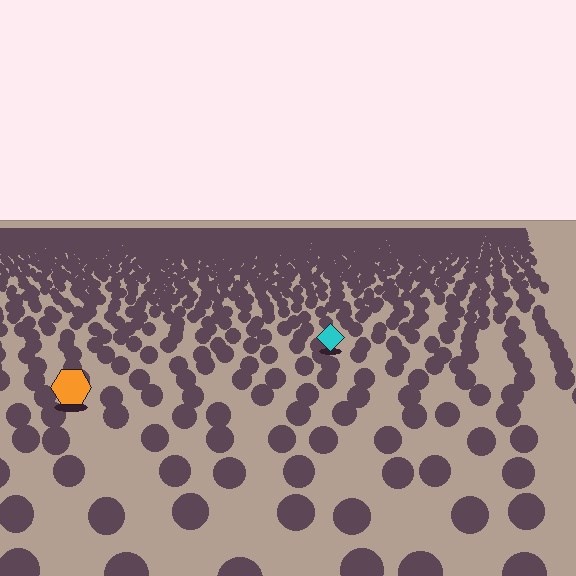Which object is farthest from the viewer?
The cyan diamond is farthest from the viewer. It appears smaller and the ground texture around it is denser.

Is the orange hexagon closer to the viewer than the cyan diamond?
Yes. The orange hexagon is closer — you can tell from the texture gradient: the ground texture is coarser near it.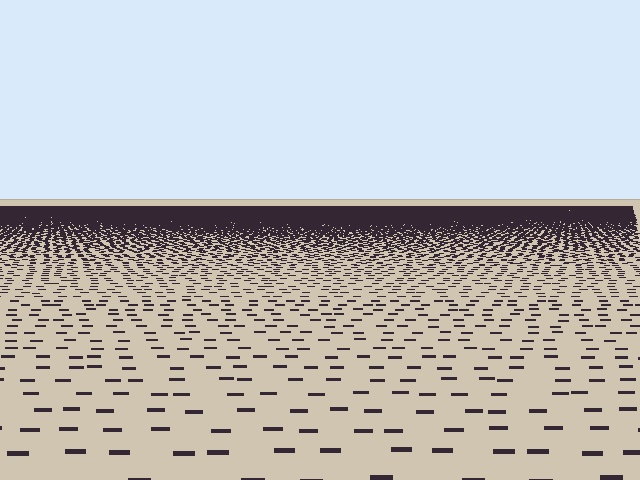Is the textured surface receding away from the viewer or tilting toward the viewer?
The surface is receding away from the viewer. Texture elements get smaller and denser toward the top.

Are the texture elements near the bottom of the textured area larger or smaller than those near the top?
Larger. Near the bottom, elements are closer to the viewer and appear at a bigger on-screen size.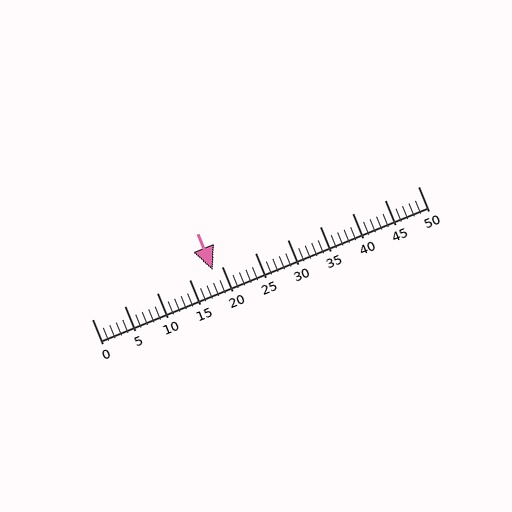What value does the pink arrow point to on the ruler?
The pink arrow points to approximately 19.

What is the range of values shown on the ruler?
The ruler shows values from 0 to 50.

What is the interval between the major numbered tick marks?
The major tick marks are spaced 5 units apart.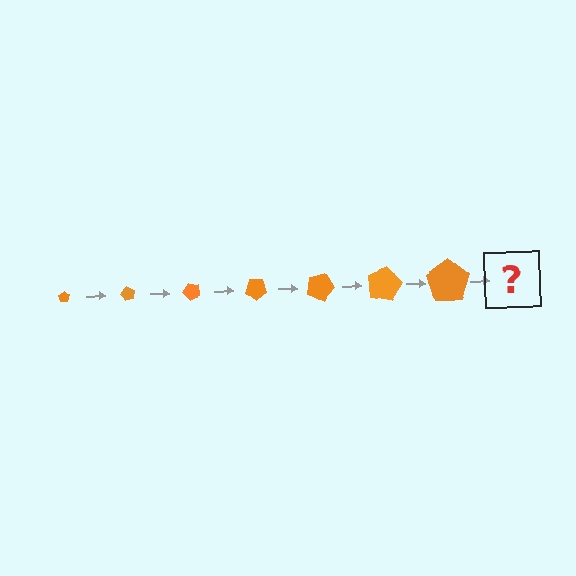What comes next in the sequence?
The next element should be a pentagon, larger than the previous one and rotated 420 degrees from the start.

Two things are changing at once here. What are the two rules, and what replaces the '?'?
The two rules are that the pentagon grows larger each step and it rotates 60 degrees each step. The '?' should be a pentagon, larger than the previous one and rotated 420 degrees from the start.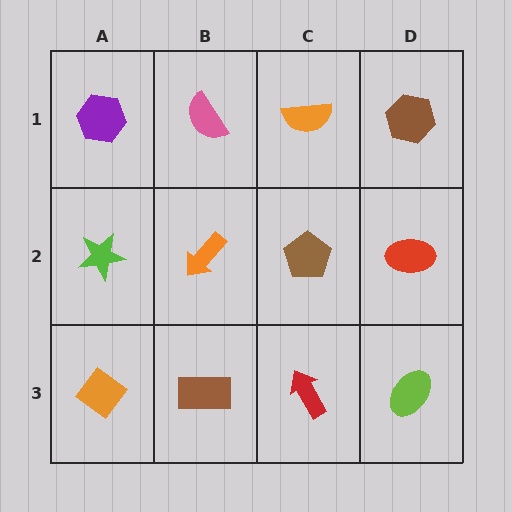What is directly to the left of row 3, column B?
An orange diamond.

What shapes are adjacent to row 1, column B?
An orange arrow (row 2, column B), a purple hexagon (row 1, column A), an orange semicircle (row 1, column C).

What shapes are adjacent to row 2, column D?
A brown hexagon (row 1, column D), a lime ellipse (row 3, column D), a brown pentagon (row 2, column C).